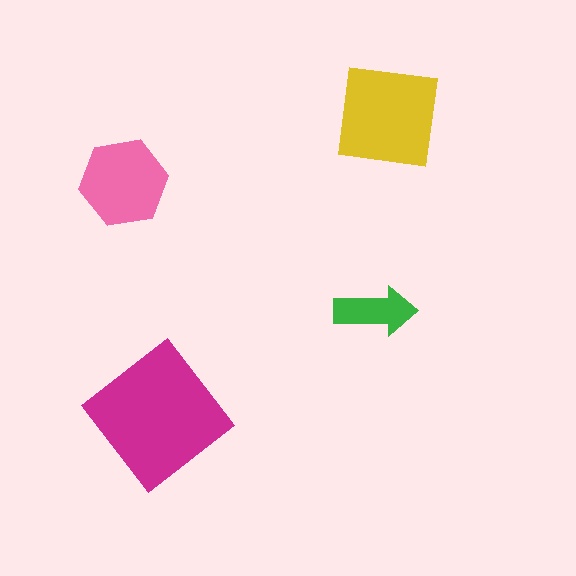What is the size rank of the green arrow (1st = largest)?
4th.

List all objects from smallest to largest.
The green arrow, the pink hexagon, the yellow square, the magenta diamond.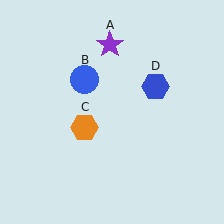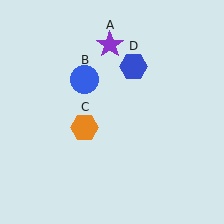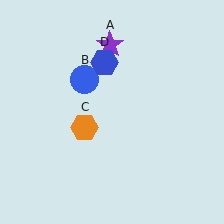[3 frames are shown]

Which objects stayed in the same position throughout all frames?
Purple star (object A) and blue circle (object B) and orange hexagon (object C) remained stationary.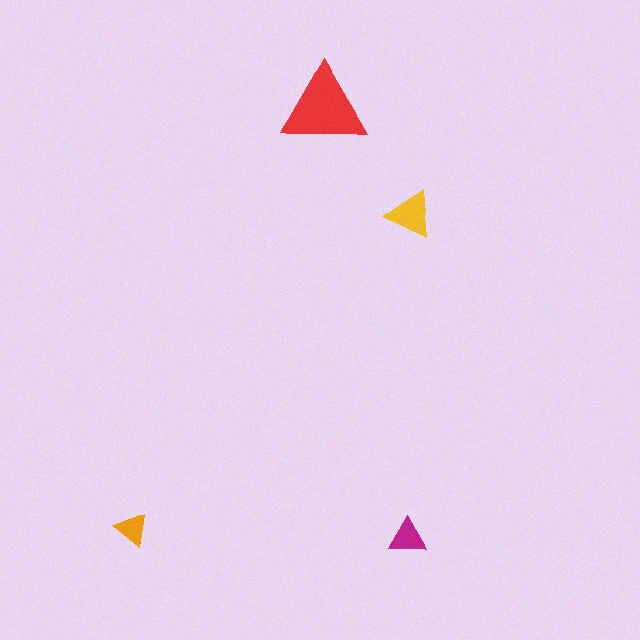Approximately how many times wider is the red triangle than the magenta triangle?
About 2.5 times wider.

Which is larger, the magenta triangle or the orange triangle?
The magenta one.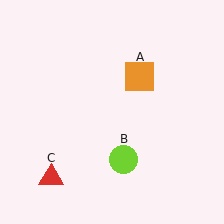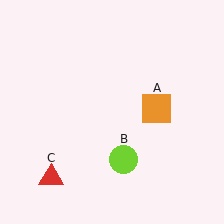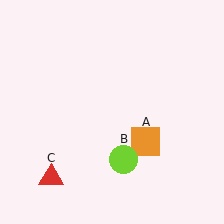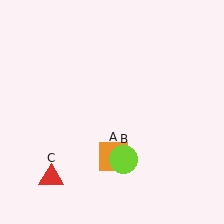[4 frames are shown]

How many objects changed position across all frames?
1 object changed position: orange square (object A).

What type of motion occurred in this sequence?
The orange square (object A) rotated clockwise around the center of the scene.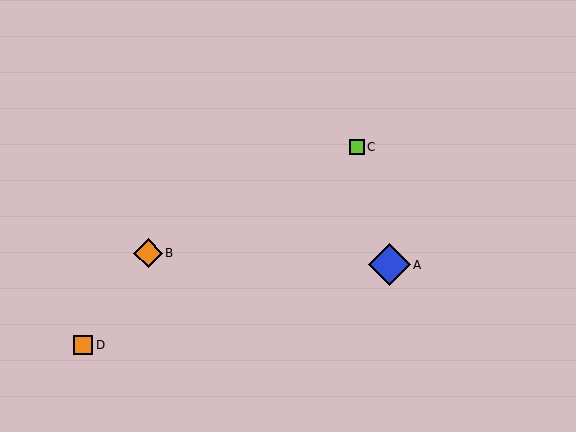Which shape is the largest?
The blue diamond (labeled A) is the largest.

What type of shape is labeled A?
Shape A is a blue diamond.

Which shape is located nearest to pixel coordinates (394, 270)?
The blue diamond (labeled A) at (389, 265) is nearest to that location.